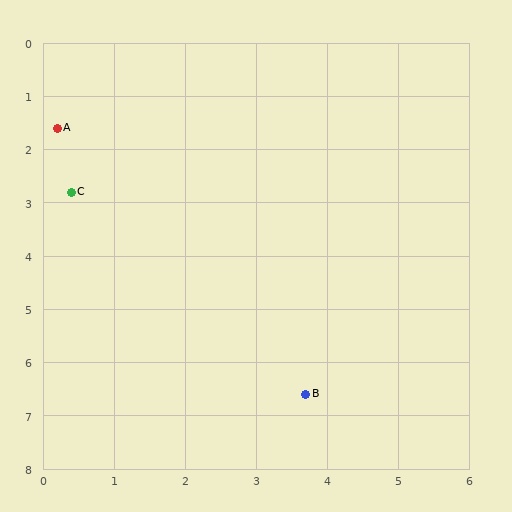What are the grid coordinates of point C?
Point C is at approximately (0.4, 2.8).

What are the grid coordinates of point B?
Point B is at approximately (3.7, 6.6).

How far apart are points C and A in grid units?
Points C and A are about 1.2 grid units apart.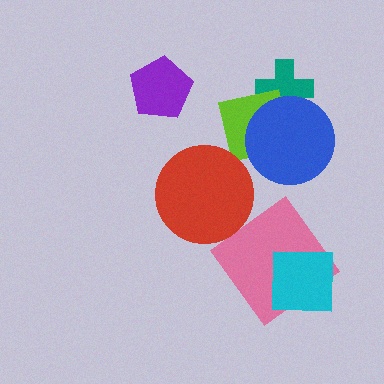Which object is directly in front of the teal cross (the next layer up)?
The lime square is directly in front of the teal cross.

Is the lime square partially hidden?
Yes, it is partially covered by another shape.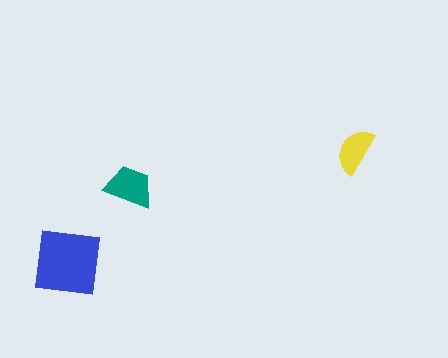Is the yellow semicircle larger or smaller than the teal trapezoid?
Smaller.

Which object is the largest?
The blue square.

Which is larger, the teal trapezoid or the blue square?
The blue square.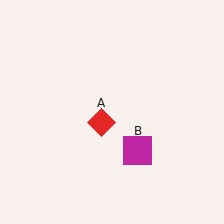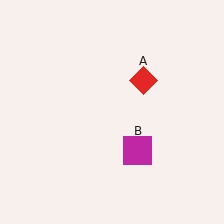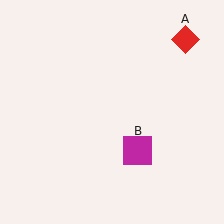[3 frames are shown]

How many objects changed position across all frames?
1 object changed position: red diamond (object A).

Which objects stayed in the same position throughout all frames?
Magenta square (object B) remained stationary.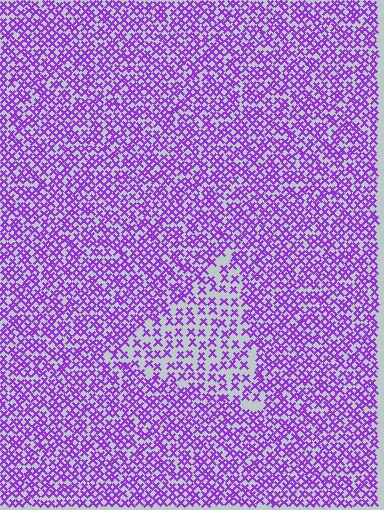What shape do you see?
I see a triangle.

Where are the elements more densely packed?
The elements are more densely packed outside the triangle boundary.